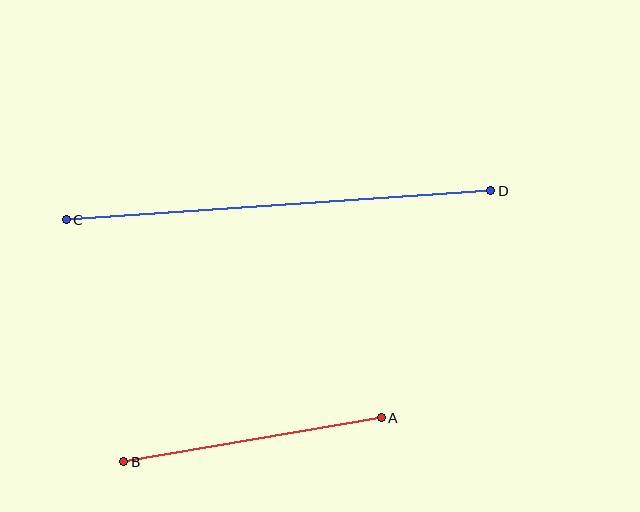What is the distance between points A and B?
The distance is approximately 261 pixels.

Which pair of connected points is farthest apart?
Points C and D are farthest apart.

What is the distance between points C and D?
The distance is approximately 425 pixels.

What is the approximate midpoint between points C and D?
The midpoint is at approximately (279, 205) pixels.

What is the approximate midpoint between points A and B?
The midpoint is at approximately (252, 440) pixels.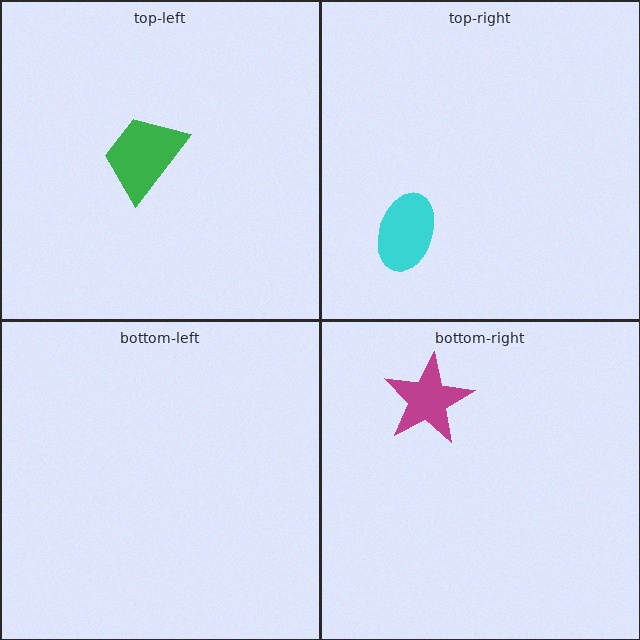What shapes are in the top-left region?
The green trapezoid.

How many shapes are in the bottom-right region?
1.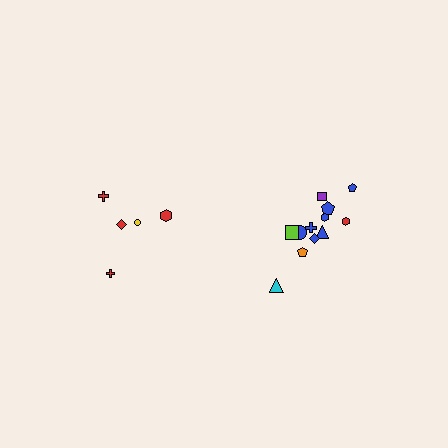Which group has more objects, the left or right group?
The right group.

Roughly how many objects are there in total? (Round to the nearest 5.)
Roughly 15 objects in total.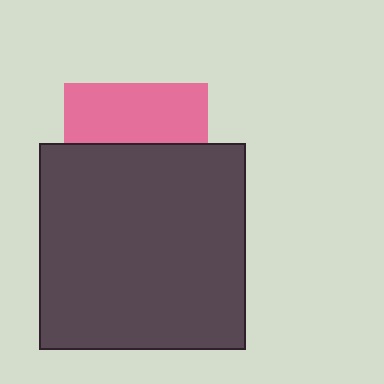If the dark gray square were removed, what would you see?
You would see the complete pink square.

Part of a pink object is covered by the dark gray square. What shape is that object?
It is a square.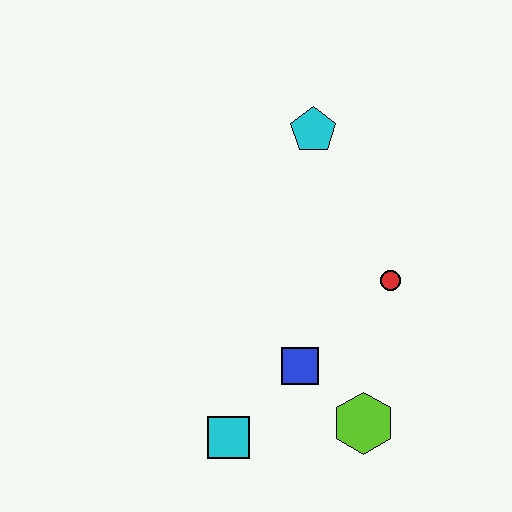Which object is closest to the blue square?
The lime hexagon is closest to the blue square.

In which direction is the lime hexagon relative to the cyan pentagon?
The lime hexagon is below the cyan pentagon.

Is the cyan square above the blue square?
No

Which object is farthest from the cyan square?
The cyan pentagon is farthest from the cyan square.